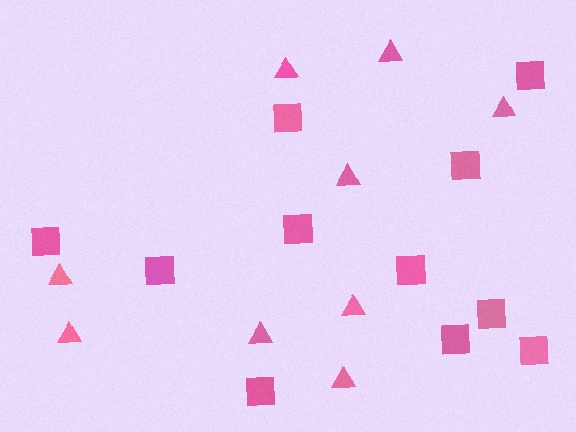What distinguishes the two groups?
There are 2 groups: one group of triangles (9) and one group of squares (11).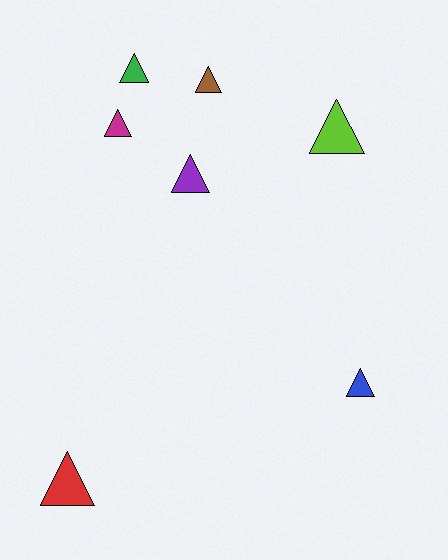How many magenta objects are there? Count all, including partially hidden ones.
There is 1 magenta object.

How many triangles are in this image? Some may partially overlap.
There are 7 triangles.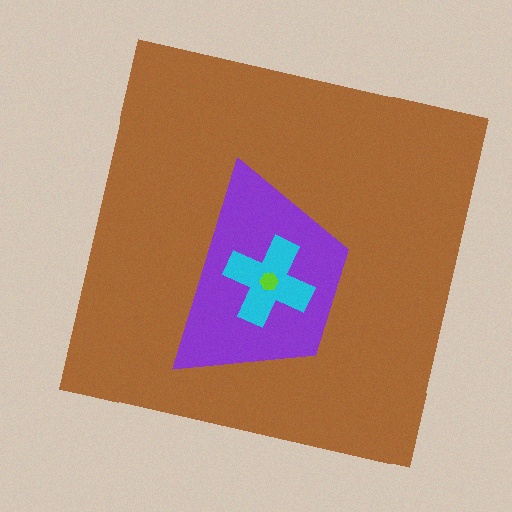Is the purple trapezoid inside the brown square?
Yes.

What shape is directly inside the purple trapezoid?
The cyan cross.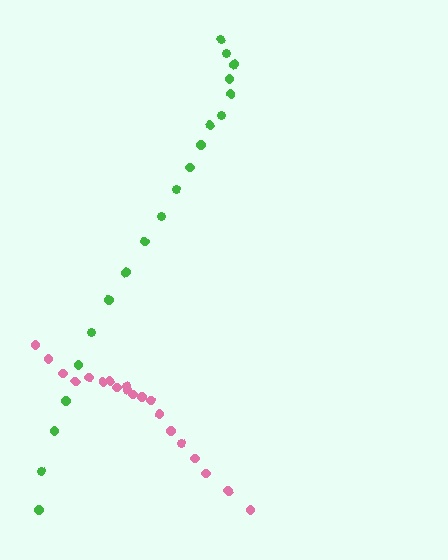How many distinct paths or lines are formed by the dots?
There are 2 distinct paths.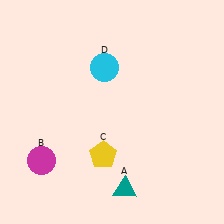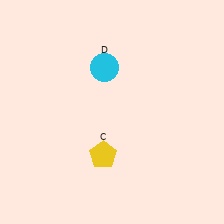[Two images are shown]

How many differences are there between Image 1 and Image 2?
There are 2 differences between the two images.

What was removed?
The teal triangle (A), the magenta circle (B) were removed in Image 2.